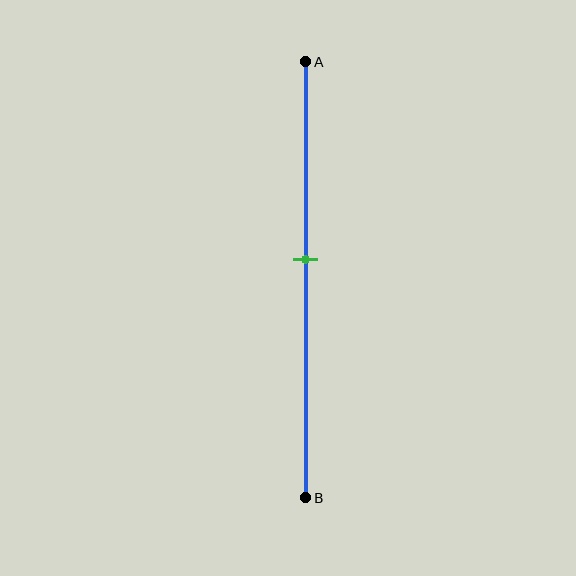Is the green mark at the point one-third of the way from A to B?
No, the mark is at about 45% from A, not at the 33% one-third point.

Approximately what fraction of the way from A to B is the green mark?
The green mark is approximately 45% of the way from A to B.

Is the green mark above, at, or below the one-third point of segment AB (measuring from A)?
The green mark is below the one-third point of segment AB.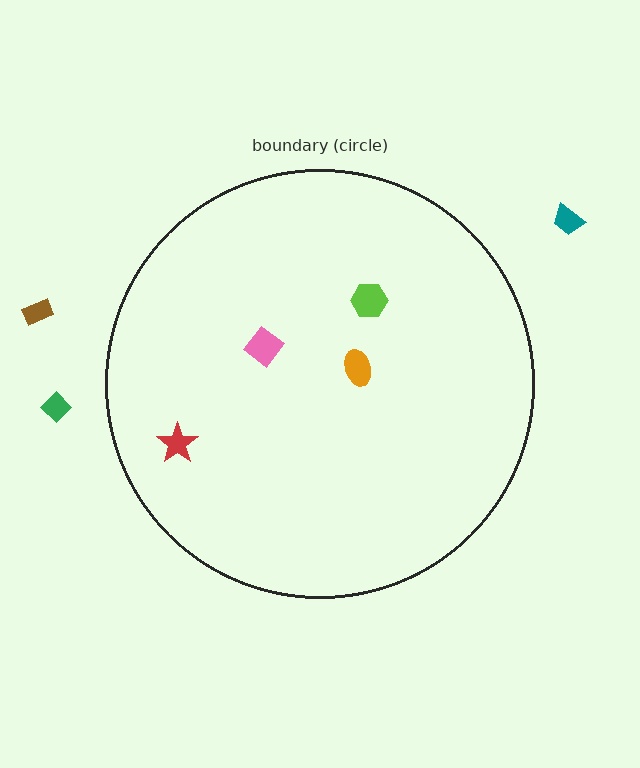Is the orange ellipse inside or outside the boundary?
Inside.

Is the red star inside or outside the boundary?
Inside.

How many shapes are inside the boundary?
4 inside, 3 outside.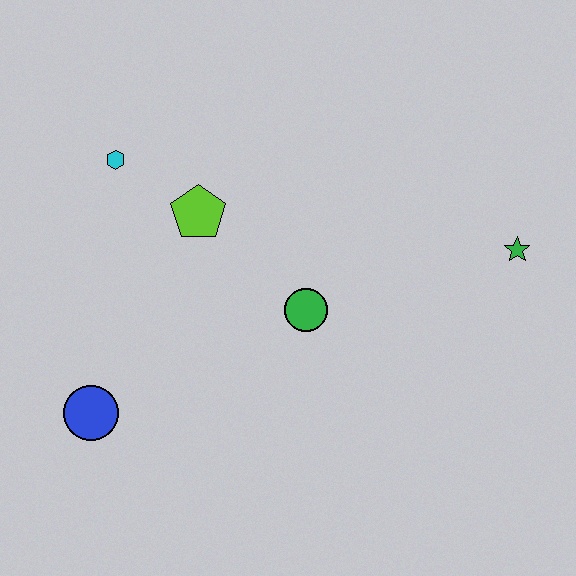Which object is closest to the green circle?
The lime pentagon is closest to the green circle.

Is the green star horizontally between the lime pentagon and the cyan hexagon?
No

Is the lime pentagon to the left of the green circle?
Yes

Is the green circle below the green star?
Yes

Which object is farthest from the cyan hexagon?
The green star is farthest from the cyan hexagon.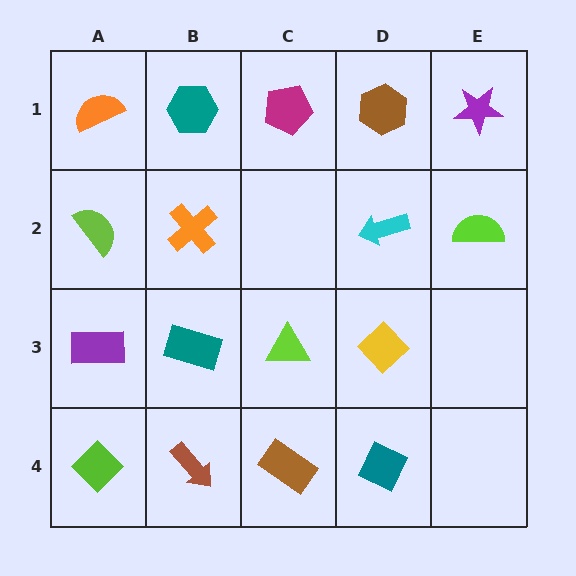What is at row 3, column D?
A yellow diamond.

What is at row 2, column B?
An orange cross.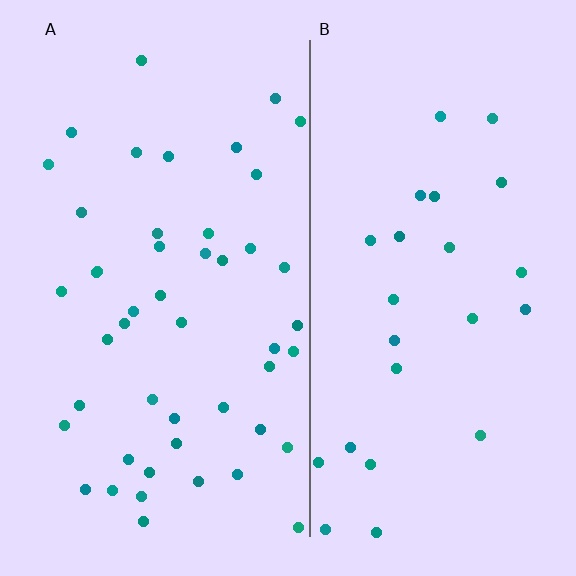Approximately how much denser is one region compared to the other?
Approximately 1.9× — region A over region B.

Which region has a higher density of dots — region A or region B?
A (the left).